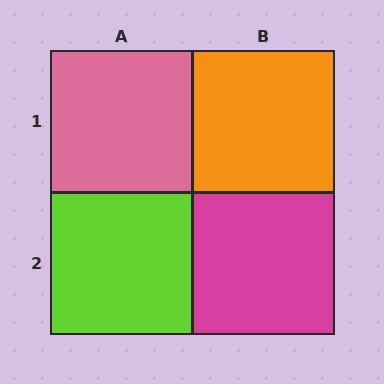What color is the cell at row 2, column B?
Magenta.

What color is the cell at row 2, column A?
Lime.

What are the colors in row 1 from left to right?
Pink, orange.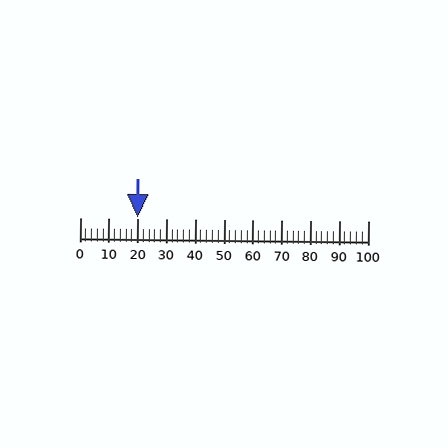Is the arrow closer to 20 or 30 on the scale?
The arrow is closer to 20.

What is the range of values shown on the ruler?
The ruler shows values from 0 to 100.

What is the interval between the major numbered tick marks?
The major tick marks are spaced 10 units apart.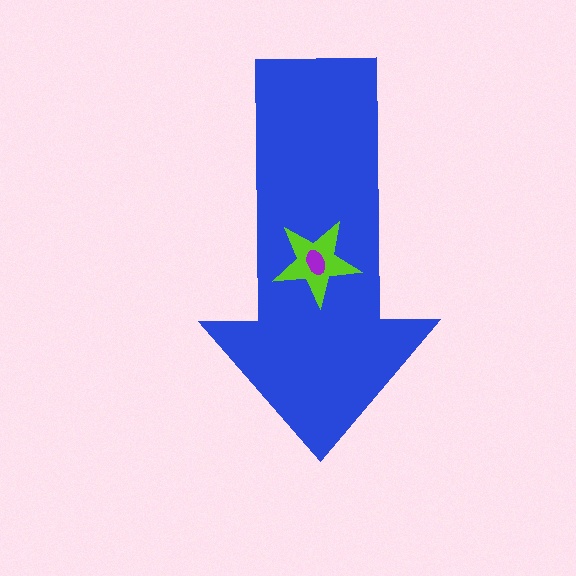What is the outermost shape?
The blue arrow.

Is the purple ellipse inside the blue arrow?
Yes.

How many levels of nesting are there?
3.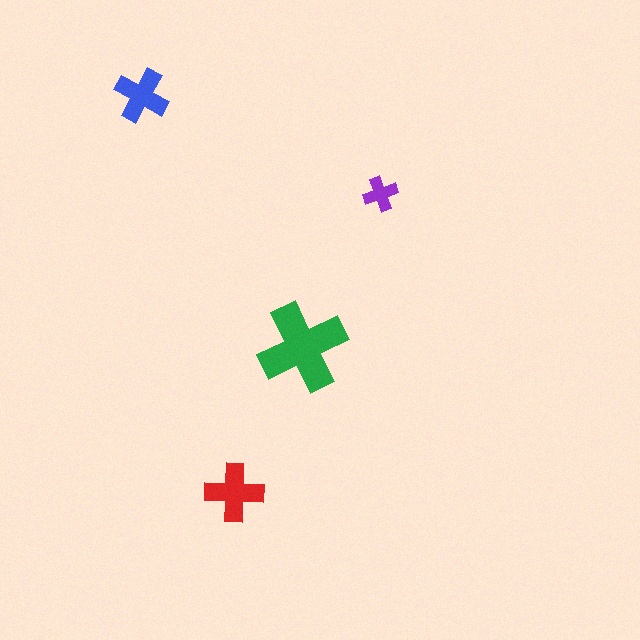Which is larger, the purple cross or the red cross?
The red one.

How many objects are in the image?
There are 4 objects in the image.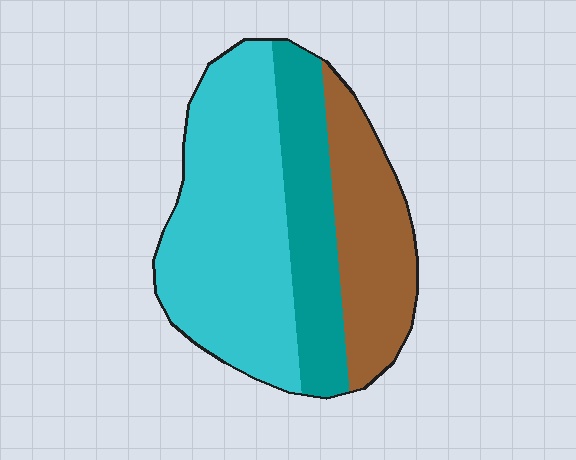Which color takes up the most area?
Cyan, at roughly 50%.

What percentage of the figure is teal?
Teal takes up less than a quarter of the figure.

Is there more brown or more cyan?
Cyan.